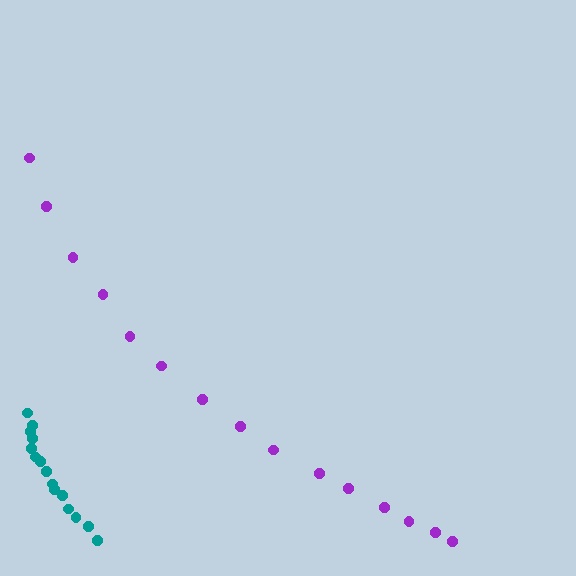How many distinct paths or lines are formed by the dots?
There are 2 distinct paths.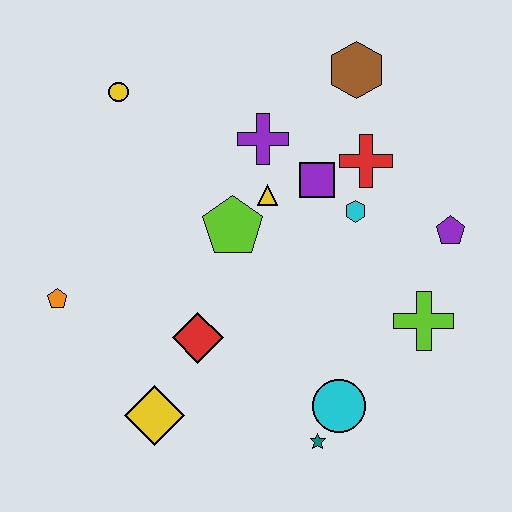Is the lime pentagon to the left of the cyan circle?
Yes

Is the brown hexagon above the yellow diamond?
Yes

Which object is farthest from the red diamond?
The brown hexagon is farthest from the red diamond.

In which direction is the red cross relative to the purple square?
The red cross is to the right of the purple square.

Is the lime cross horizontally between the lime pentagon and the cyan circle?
No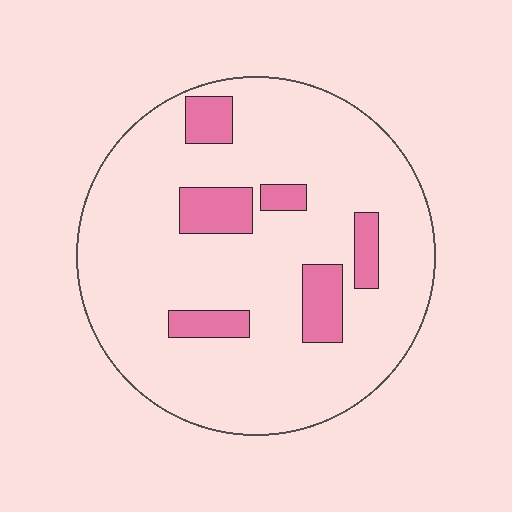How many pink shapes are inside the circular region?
6.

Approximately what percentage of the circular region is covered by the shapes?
Approximately 15%.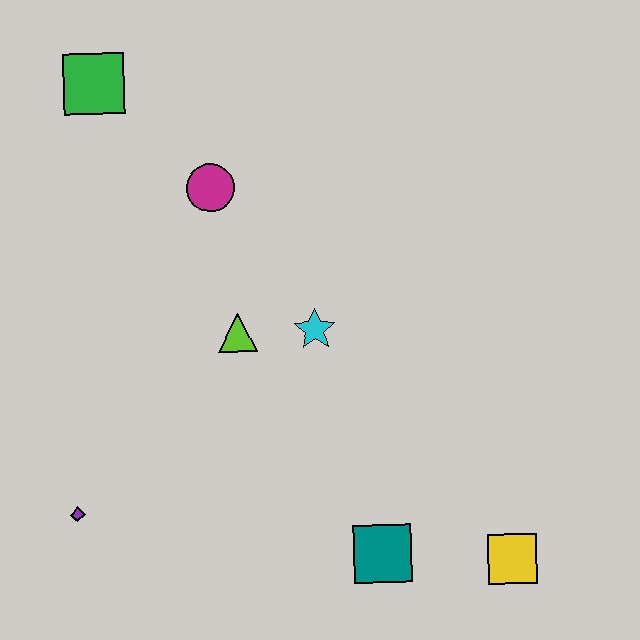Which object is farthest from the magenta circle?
The yellow square is farthest from the magenta circle.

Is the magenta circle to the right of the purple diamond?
Yes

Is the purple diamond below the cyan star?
Yes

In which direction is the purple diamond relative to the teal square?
The purple diamond is to the left of the teal square.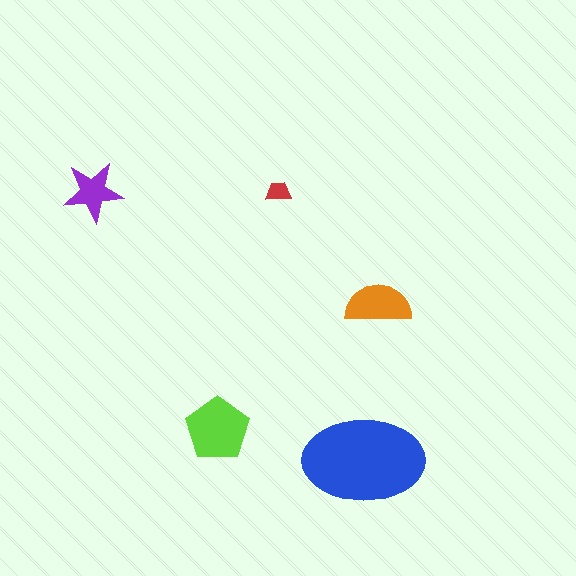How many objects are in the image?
There are 5 objects in the image.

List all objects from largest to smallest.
The blue ellipse, the lime pentagon, the orange semicircle, the purple star, the red trapezoid.